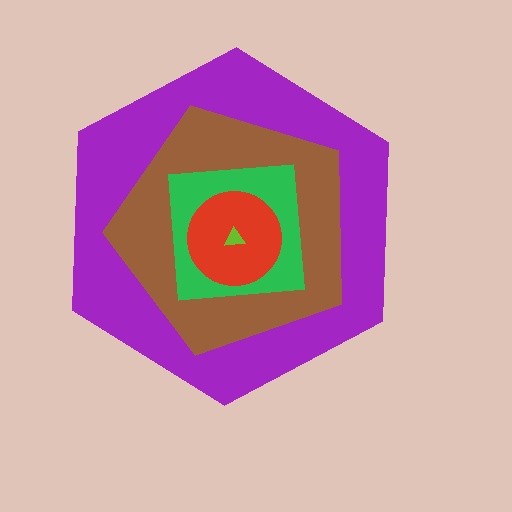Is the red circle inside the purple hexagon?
Yes.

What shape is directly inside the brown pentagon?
The green square.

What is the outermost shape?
The purple hexagon.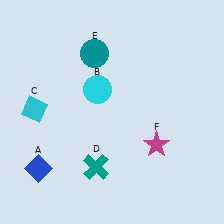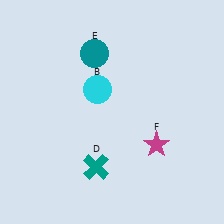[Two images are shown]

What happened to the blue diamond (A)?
The blue diamond (A) was removed in Image 2. It was in the bottom-left area of Image 1.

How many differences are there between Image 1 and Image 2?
There are 2 differences between the two images.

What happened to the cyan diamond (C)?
The cyan diamond (C) was removed in Image 2. It was in the top-left area of Image 1.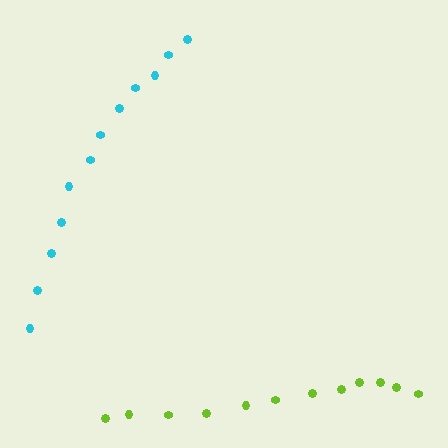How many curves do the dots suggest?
There are 2 distinct paths.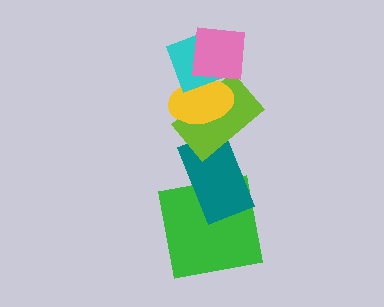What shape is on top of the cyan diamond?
The pink square is on top of the cyan diamond.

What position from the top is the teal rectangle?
The teal rectangle is 5th from the top.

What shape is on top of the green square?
The teal rectangle is on top of the green square.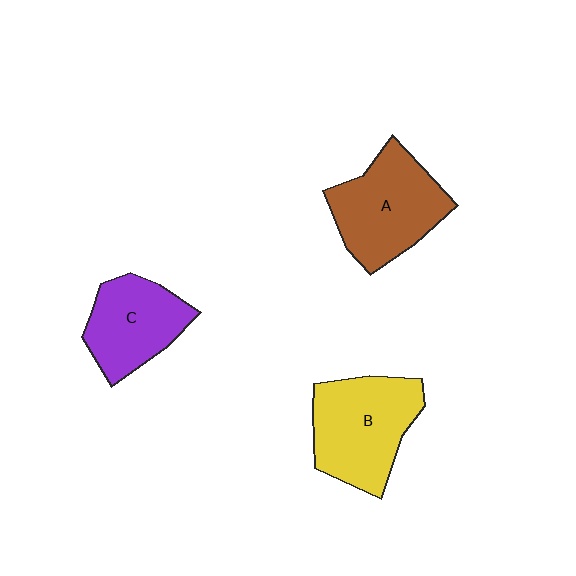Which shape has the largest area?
Shape B (yellow).